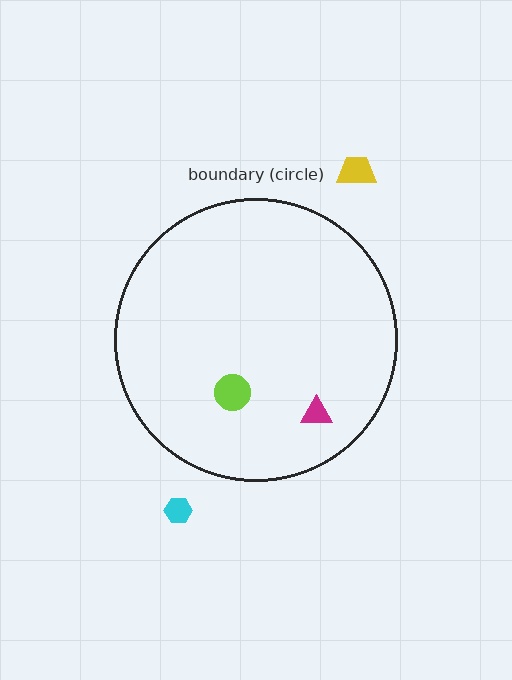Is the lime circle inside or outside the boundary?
Inside.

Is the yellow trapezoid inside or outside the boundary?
Outside.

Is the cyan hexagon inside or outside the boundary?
Outside.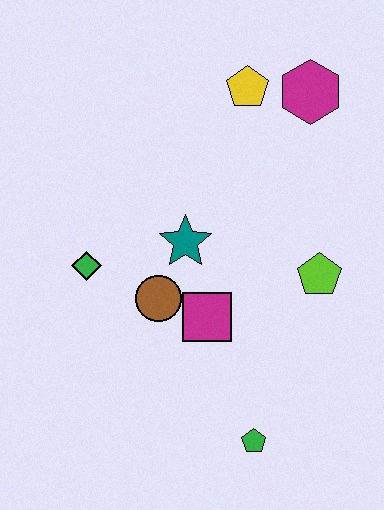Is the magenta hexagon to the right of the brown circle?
Yes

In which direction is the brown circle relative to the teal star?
The brown circle is below the teal star.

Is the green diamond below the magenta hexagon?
Yes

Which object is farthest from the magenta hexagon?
The green pentagon is farthest from the magenta hexagon.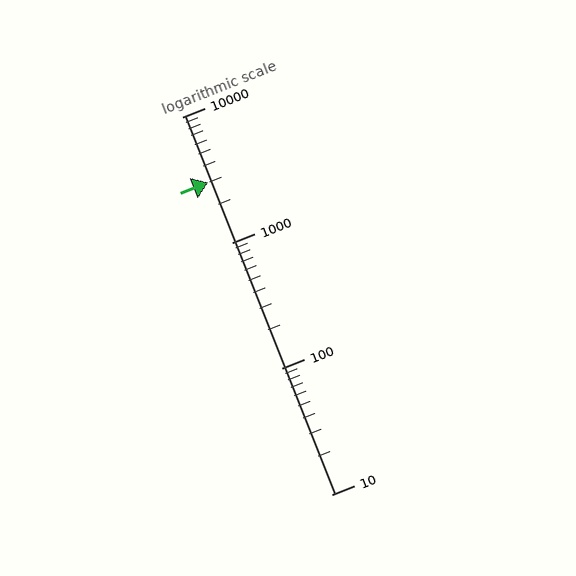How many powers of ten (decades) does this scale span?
The scale spans 3 decades, from 10 to 10000.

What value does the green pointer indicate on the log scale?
The pointer indicates approximately 3000.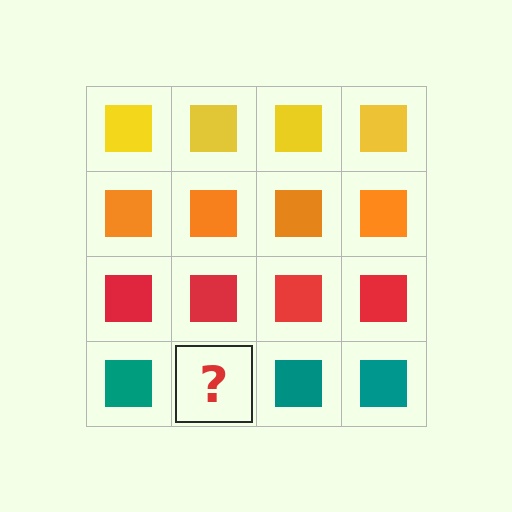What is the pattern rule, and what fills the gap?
The rule is that each row has a consistent color. The gap should be filled with a teal square.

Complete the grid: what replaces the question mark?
The question mark should be replaced with a teal square.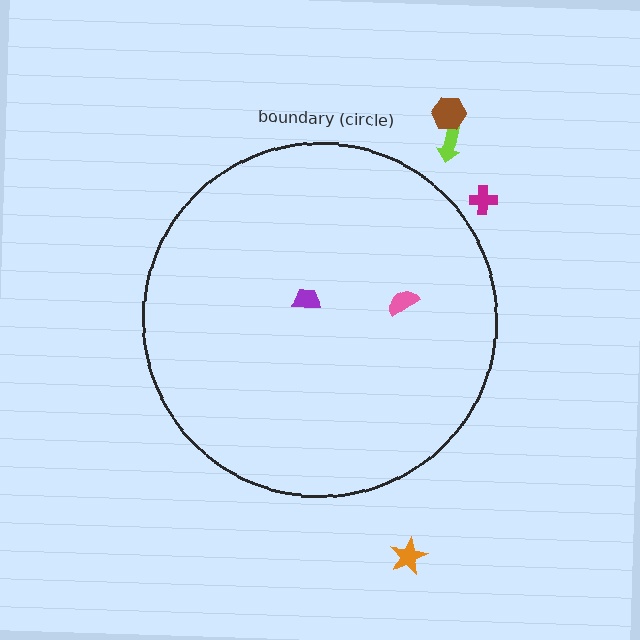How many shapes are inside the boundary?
2 inside, 4 outside.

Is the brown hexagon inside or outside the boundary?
Outside.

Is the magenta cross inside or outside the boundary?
Outside.